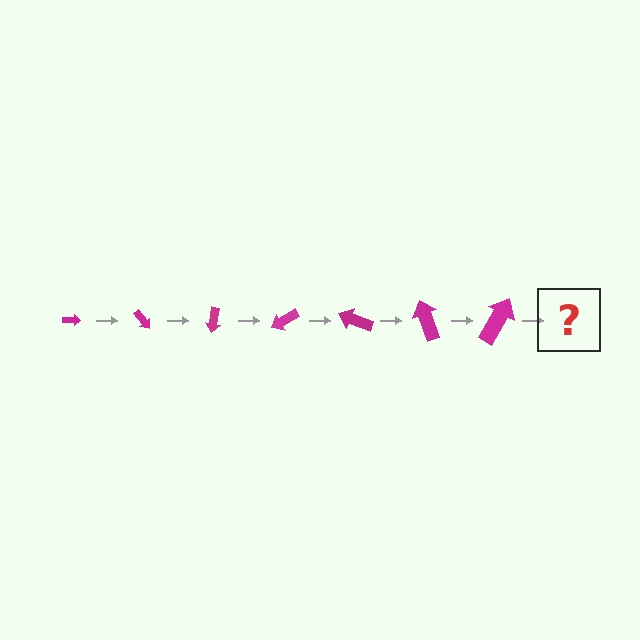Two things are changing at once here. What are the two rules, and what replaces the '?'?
The two rules are that the arrow grows larger each step and it rotates 50 degrees each step. The '?' should be an arrow, larger than the previous one and rotated 350 degrees from the start.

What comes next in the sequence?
The next element should be an arrow, larger than the previous one and rotated 350 degrees from the start.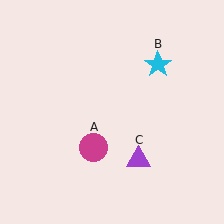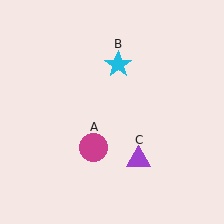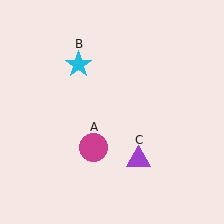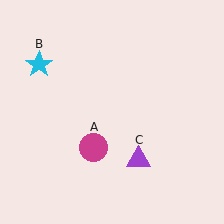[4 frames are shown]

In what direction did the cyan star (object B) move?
The cyan star (object B) moved left.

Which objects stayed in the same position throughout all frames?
Magenta circle (object A) and purple triangle (object C) remained stationary.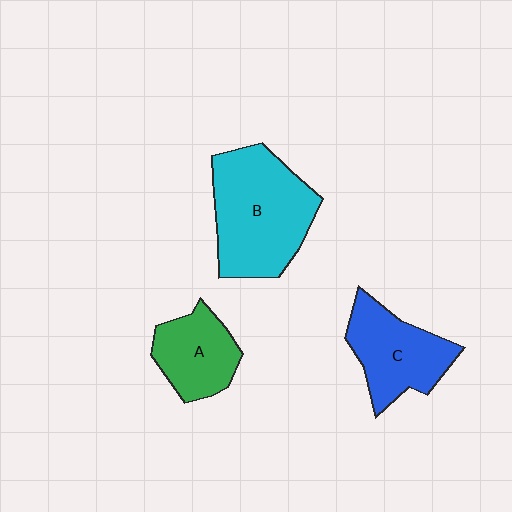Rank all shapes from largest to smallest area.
From largest to smallest: B (cyan), C (blue), A (green).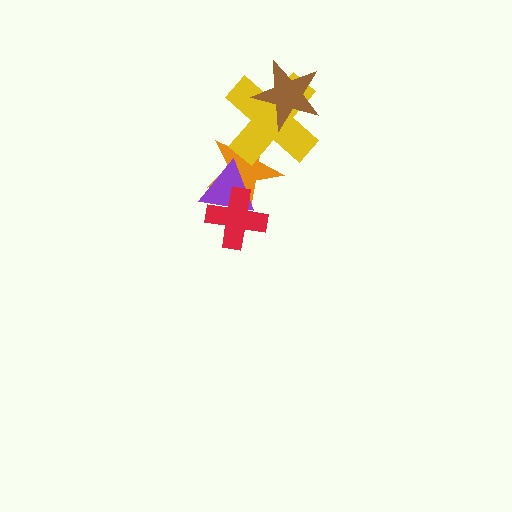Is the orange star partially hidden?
Yes, it is partially covered by another shape.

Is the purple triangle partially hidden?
Yes, it is partially covered by another shape.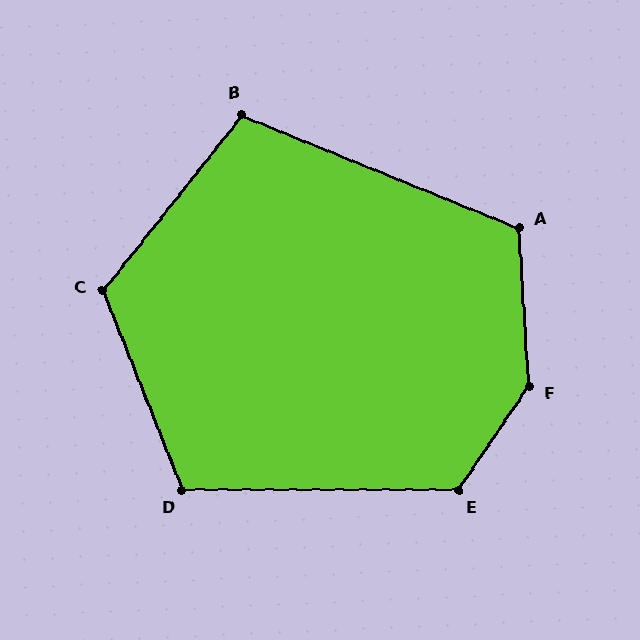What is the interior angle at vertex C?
Approximately 120 degrees (obtuse).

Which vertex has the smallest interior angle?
B, at approximately 106 degrees.